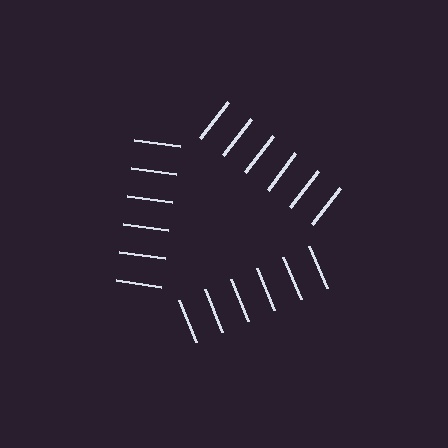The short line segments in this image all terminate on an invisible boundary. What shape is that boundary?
An illusory triangle — the line segments terminate on its edges but no continuous stroke is drawn.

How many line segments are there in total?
18 — 6 along each of the 3 edges.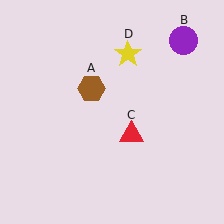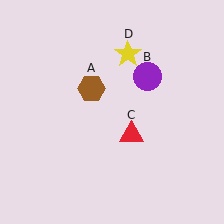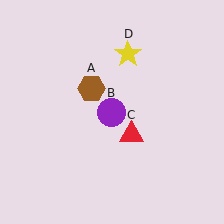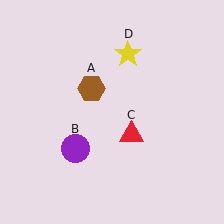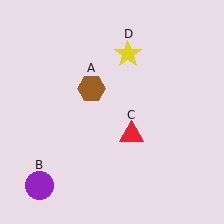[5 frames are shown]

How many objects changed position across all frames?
1 object changed position: purple circle (object B).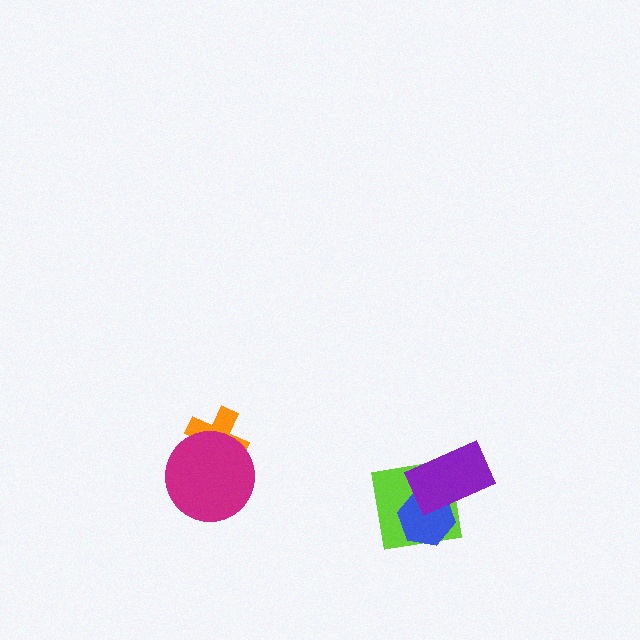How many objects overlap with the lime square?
2 objects overlap with the lime square.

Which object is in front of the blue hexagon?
The purple rectangle is in front of the blue hexagon.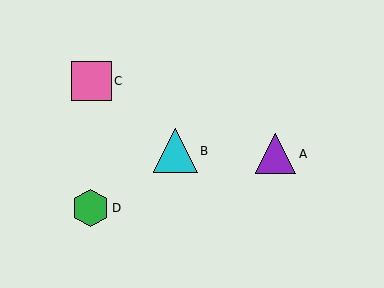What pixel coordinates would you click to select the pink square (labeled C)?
Click at (92, 81) to select the pink square C.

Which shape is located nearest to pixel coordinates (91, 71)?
The pink square (labeled C) at (92, 81) is nearest to that location.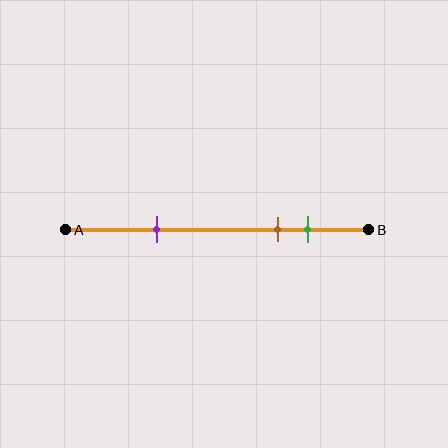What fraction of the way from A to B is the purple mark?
The purple mark is approximately 30% (0.3) of the way from A to B.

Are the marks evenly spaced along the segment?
No, the marks are not evenly spaced.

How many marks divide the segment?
There are 3 marks dividing the segment.